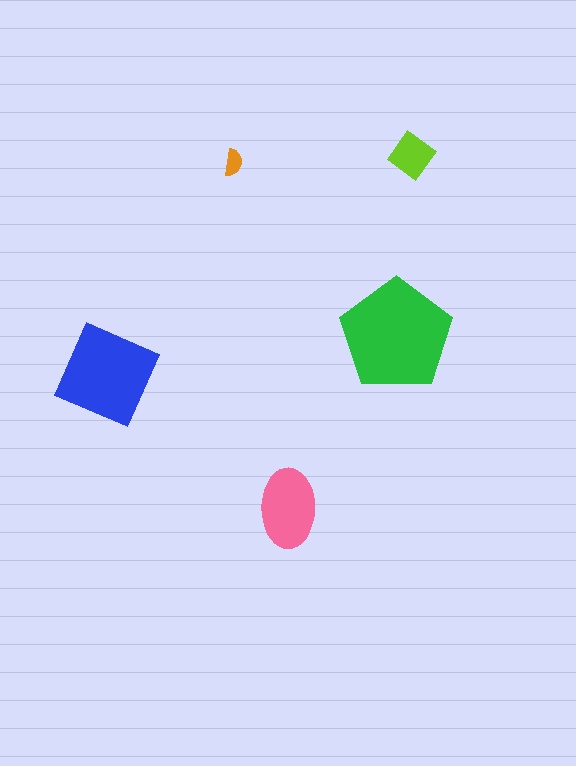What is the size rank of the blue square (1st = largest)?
2nd.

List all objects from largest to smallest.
The green pentagon, the blue square, the pink ellipse, the lime diamond, the orange semicircle.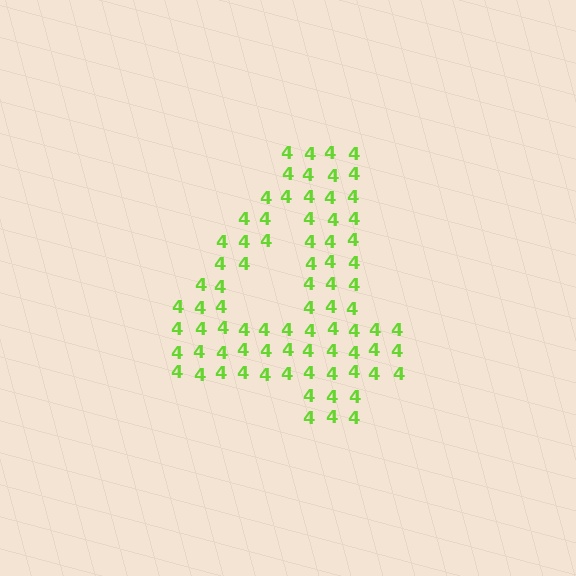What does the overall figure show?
The overall figure shows the digit 4.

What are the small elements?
The small elements are digit 4's.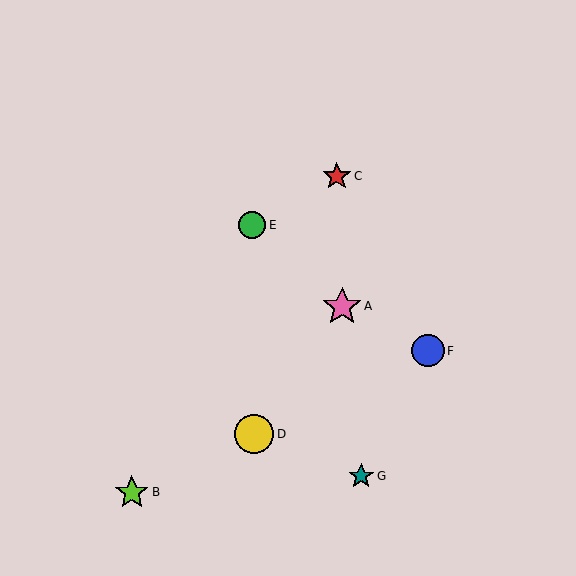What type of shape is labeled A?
Shape A is a pink star.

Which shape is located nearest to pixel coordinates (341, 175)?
The red star (labeled C) at (337, 176) is nearest to that location.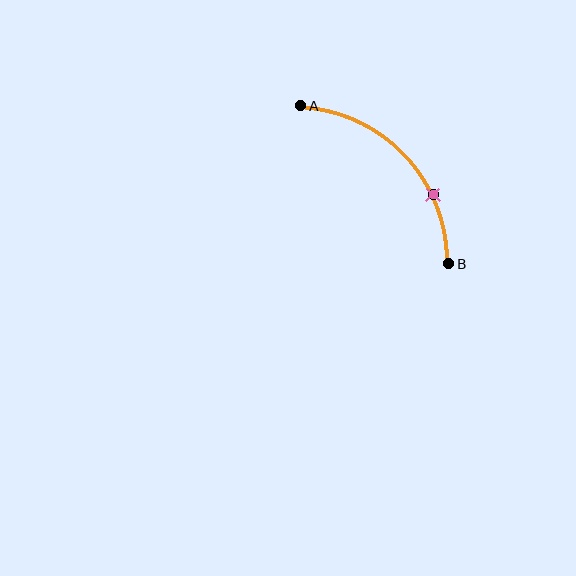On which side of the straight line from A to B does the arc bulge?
The arc bulges above and to the right of the straight line connecting A and B.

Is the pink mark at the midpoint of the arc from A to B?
No. The pink mark lies on the arc but is closer to endpoint B. The arc midpoint would be at the point on the curve equidistant along the arc from both A and B.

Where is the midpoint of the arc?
The arc midpoint is the point on the curve farthest from the straight line joining A and B. It sits above and to the right of that line.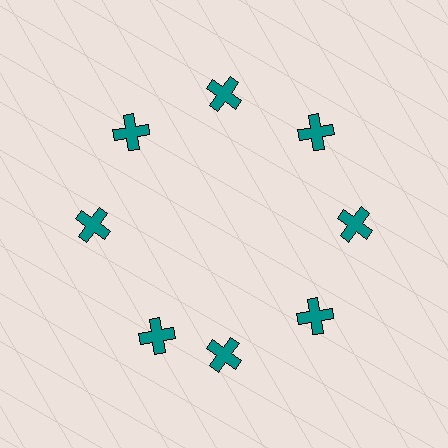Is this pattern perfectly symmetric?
No. The 8 teal crosses are arranged in a ring, but one element near the 8 o'clock position is rotated out of alignment along the ring, breaking the 8-fold rotational symmetry.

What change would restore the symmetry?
The symmetry would be restored by rotating it back into even spacing with its neighbors so that all 8 crosses sit at equal angles and equal distance from the center.